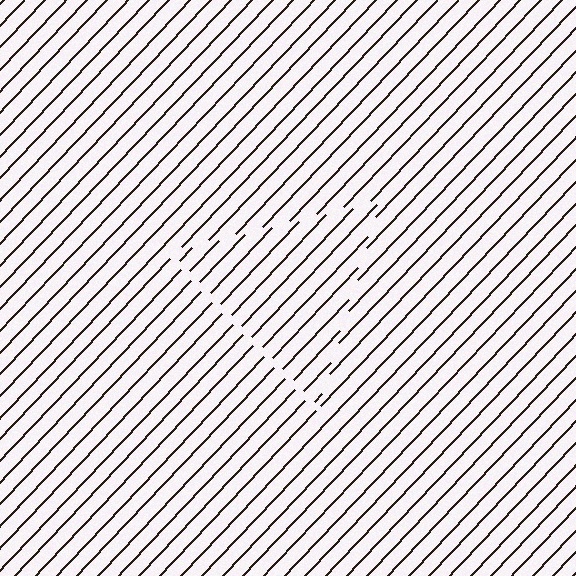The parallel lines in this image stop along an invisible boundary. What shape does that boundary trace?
An illusory triangle. The interior of the shape contains the same grating, shifted by half a period — the contour is defined by the phase discontinuity where line-ends from the inner and outer gratings abut.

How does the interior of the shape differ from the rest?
The interior of the shape contains the same grating, shifted by half a period — the contour is defined by the phase discontinuity where line-ends from the inner and outer gratings abut.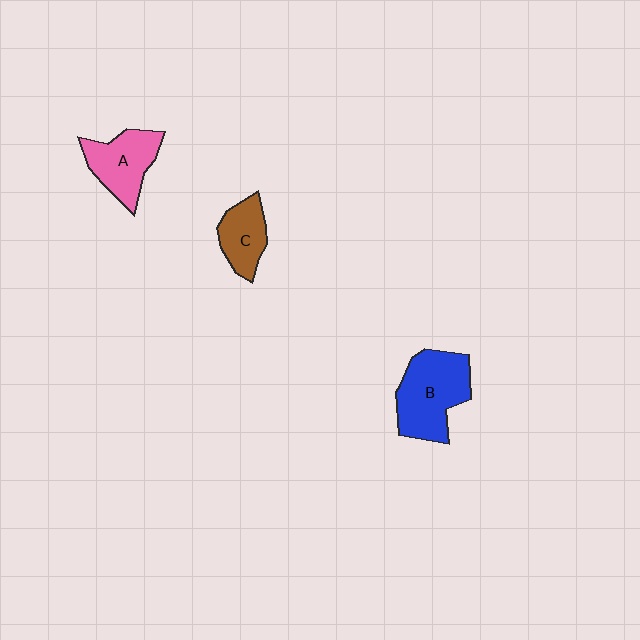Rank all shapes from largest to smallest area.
From largest to smallest: B (blue), A (pink), C (brown).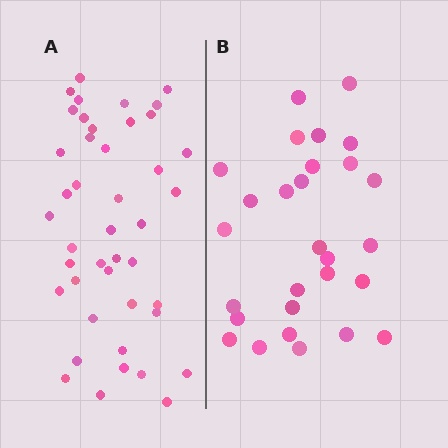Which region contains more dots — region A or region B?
Region A (the left region) has more dots.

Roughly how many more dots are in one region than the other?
Region A has approximately 15 more dots than region B.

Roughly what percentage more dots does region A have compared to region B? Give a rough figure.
About 55% more.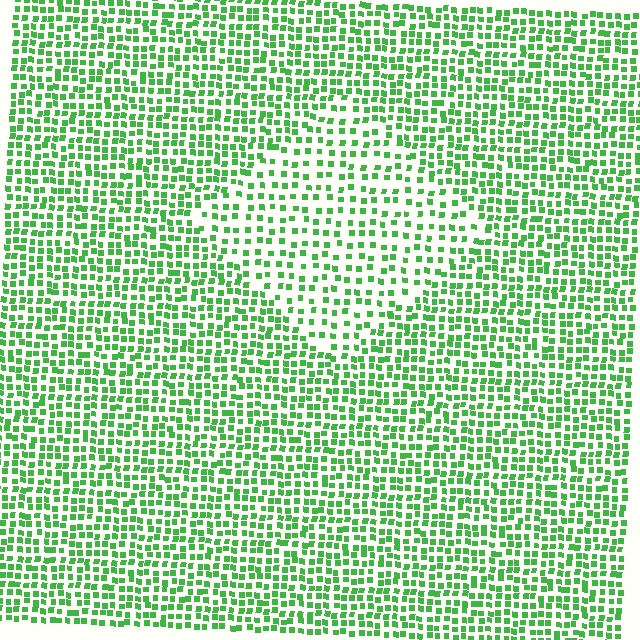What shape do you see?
I see a diamond.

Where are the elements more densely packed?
The elements are more densely packed outside the diamond boundary.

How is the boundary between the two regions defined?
The boundary is defined by a change in element density (approximately 1.7x ratio). All elements are the same color, size, and shape.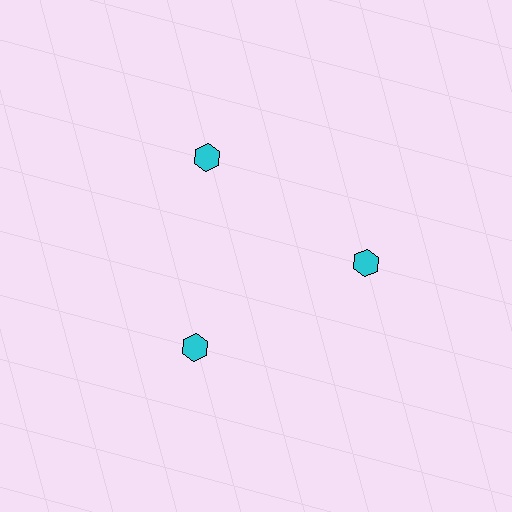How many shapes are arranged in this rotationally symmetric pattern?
There are 3 shapes, arranged in 3 groups of 1.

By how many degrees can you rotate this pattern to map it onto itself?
The pattern maps onto itself every 120 degrees of rotation.